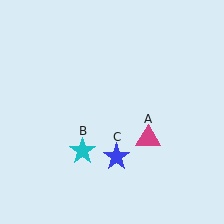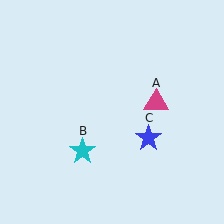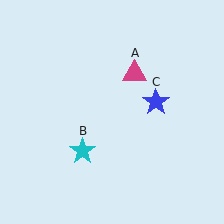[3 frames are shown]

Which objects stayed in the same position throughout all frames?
Cyan star (object B) remained stationary.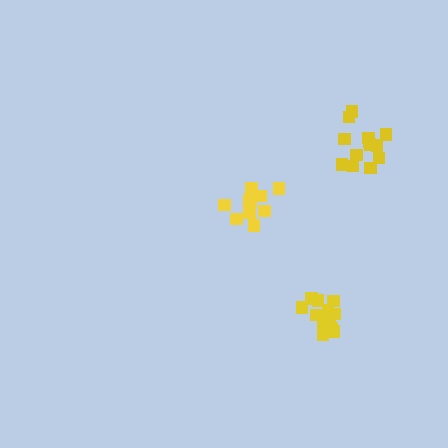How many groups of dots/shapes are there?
There are 3 groups.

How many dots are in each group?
Group 1: 14 dots, Group 2: 11 dots, Group 3: 13 dots (38 total).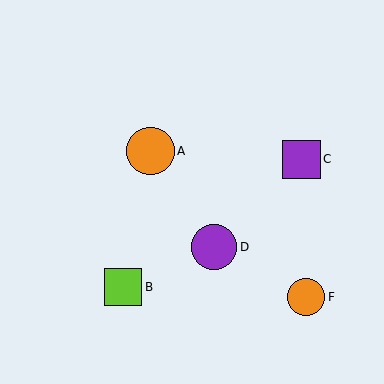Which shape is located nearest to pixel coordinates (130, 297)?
The lime square (labeled B) at (123, 287) is nearest to that location.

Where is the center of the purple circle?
The center of the purple circle is at (214, 247).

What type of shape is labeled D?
Shape D is a purple circle.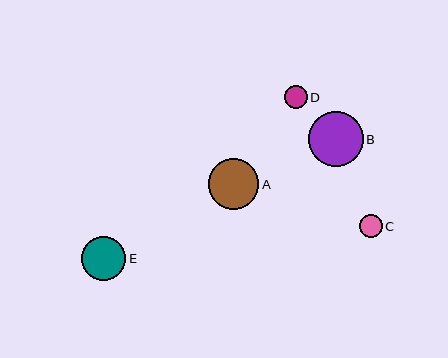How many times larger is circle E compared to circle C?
Circle E is approximately 1.9 times the size of circle C.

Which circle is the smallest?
Circle C is the smallest with a size of approximately 23 pixels.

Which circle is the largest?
Circle B is the largest with a size of approximately 54 pixels.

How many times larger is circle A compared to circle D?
Circle A is approximately 2.2 times the size of circle D.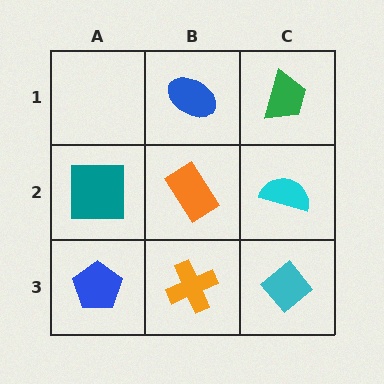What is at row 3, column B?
An orange cross.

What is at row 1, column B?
A blue ellipse.